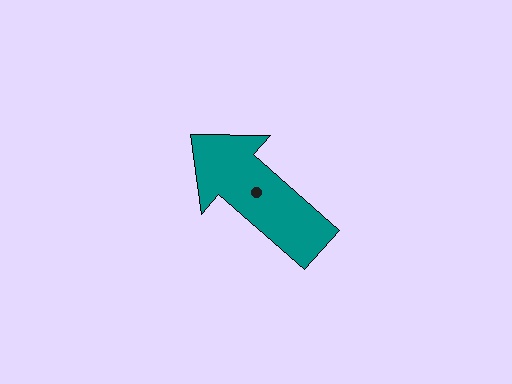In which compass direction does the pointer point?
Northwest.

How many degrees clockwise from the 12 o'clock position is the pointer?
Approximately 311 degrees.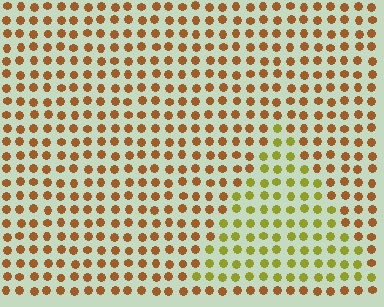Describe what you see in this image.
The image is filled with small brown elements in a uniform arrangement. A triangle-shaped region is visible where the elements are tinted to a slightly different hue, forming a subtle color boundary.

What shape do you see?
I see a triangle.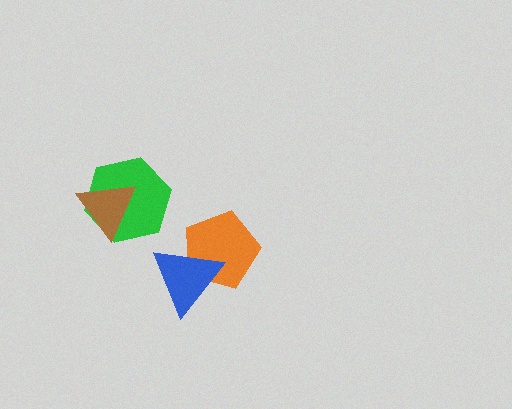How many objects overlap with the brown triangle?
1 object overlaps with the brown triangle.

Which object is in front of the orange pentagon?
The blue triangle is in front of the orange pentagon.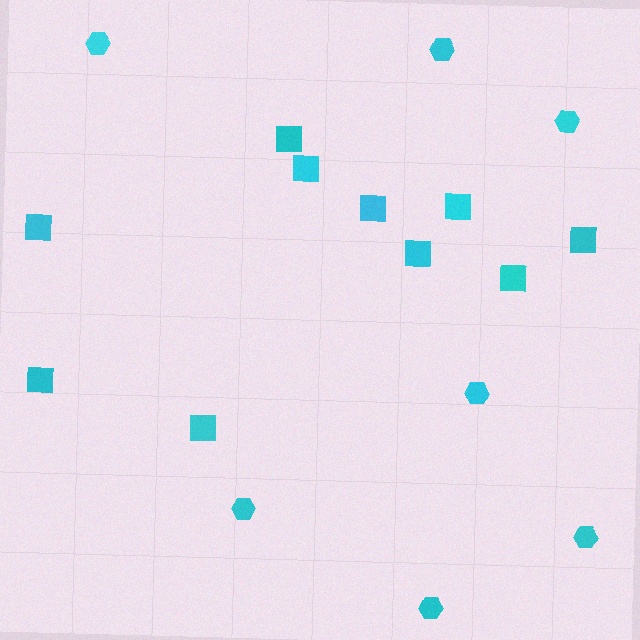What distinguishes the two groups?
There are 2 groups: one group of squares (10) and one group of hexagons (7).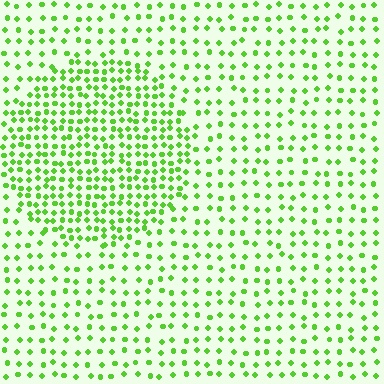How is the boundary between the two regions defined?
The boundary is defined by a change in element density (approximately 2.0x ratio). All elements are the same color, size, and shape.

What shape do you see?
I see a circle.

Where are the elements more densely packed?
The elements are more densely packed inside the circle boundary.